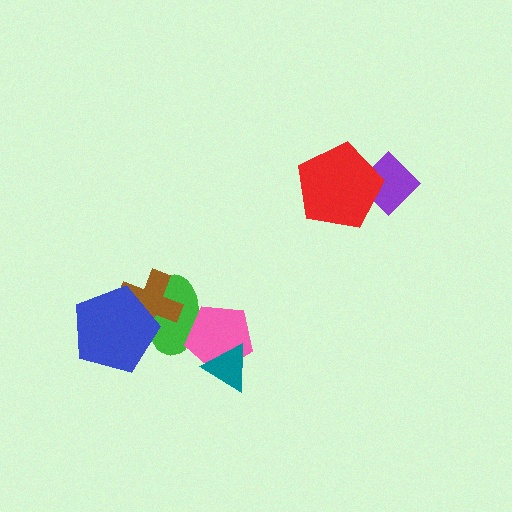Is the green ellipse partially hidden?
Yes, it is partially covered by another shape.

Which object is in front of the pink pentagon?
The teal triangle is in front of the pink pentagon.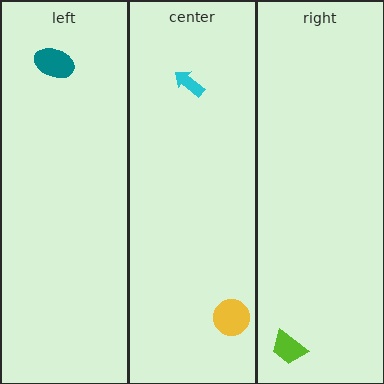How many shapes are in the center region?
2.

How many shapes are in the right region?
1.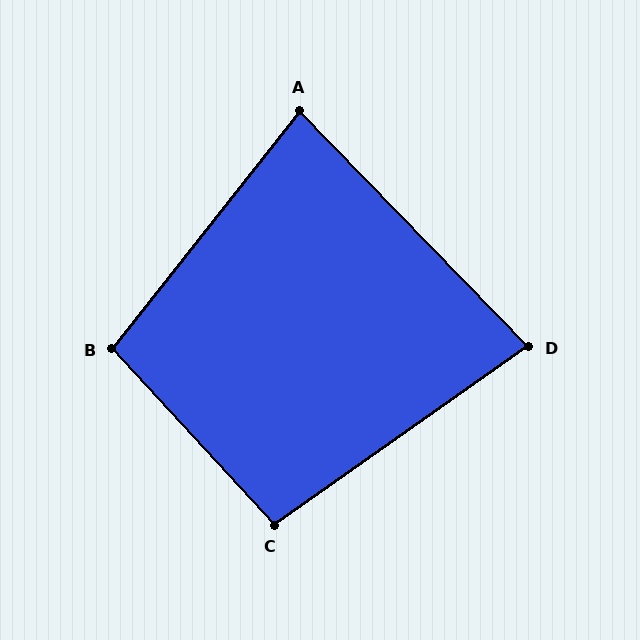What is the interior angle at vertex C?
Approximately 97 degrees (obtuse).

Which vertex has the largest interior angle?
B, at approximately 99 degrees.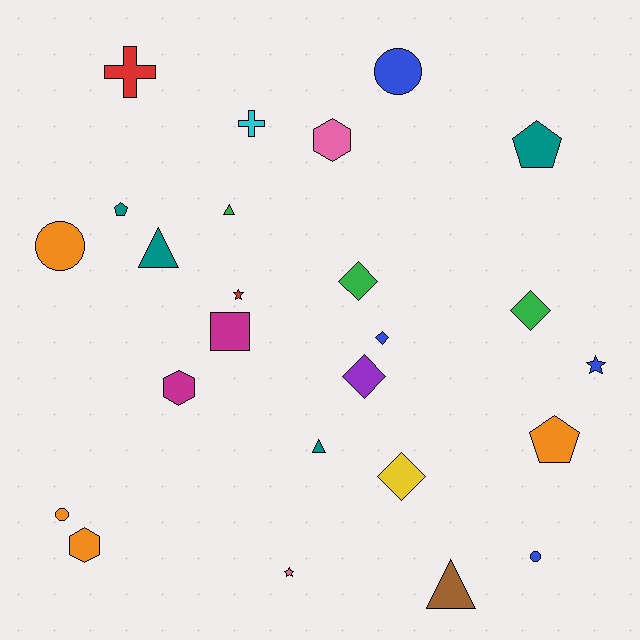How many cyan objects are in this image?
There is 1 cyan object.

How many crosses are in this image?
There are 2 crosses.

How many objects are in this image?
There are 25 objects.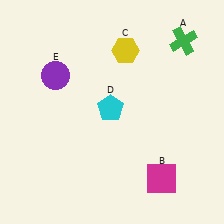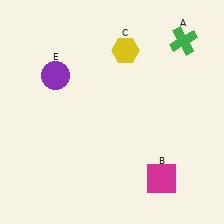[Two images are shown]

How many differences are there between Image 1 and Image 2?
There is 1 difference between the two images.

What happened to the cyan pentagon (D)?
The cyan pentagon (D) was removed in Image 2. It was in the top-left area of Image 1.